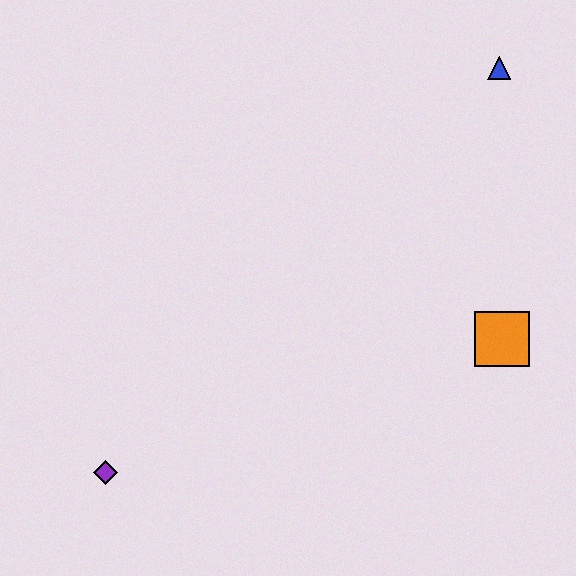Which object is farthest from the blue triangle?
The purple diamond is farthest from the blue triangle.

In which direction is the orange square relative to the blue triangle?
The orange square is below the blue triangle.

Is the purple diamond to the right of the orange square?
No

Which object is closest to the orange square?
The blue triangle is closest to the orange square.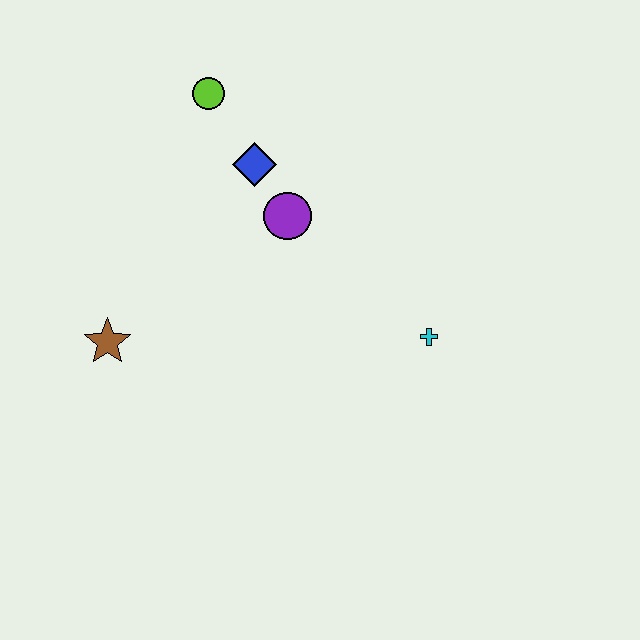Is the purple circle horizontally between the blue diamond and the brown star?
No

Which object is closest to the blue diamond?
The purple circle is closest to the blue diamond.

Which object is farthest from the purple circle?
The brown star is farthest from the purple circle.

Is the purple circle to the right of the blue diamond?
Yes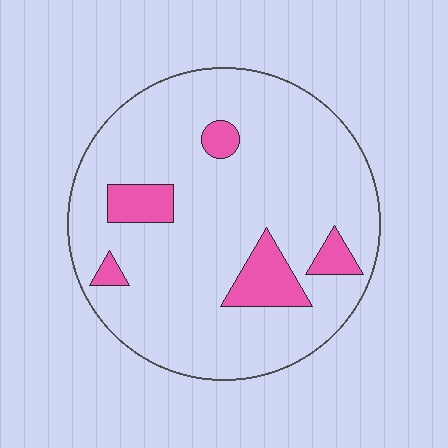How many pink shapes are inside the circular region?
5.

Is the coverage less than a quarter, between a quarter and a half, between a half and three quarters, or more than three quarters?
Less than a quarter.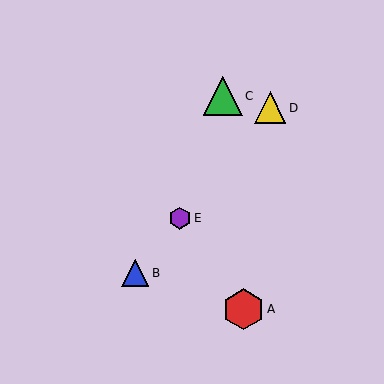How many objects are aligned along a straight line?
3 objects (B, D, E) are aligned along a straight line.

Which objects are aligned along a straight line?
Objects B, D, E are aligned along a straight line.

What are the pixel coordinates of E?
Object E is at (180, 218).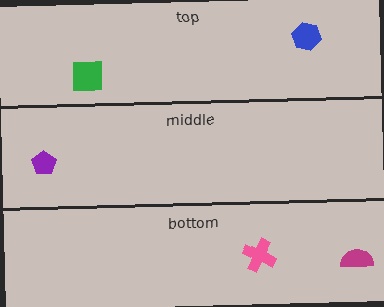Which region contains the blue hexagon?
The top region.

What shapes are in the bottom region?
The magenta semicircle, the pink cross.